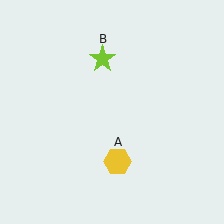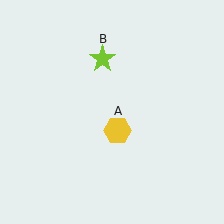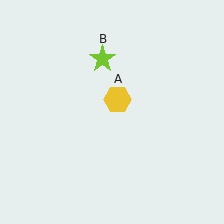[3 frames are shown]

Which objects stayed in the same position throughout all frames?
Lime star (object B) remained stationary.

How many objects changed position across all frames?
1 object changed position: yellow hexagon (object A).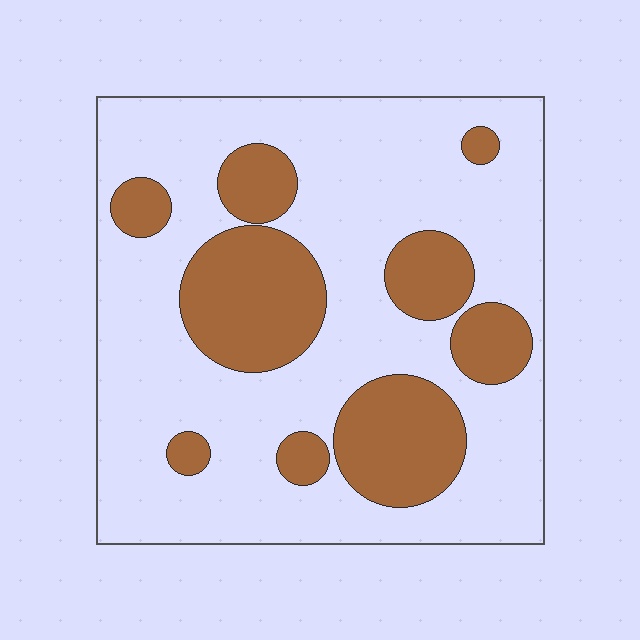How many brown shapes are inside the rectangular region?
9.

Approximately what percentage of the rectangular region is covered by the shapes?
Approximately 30%.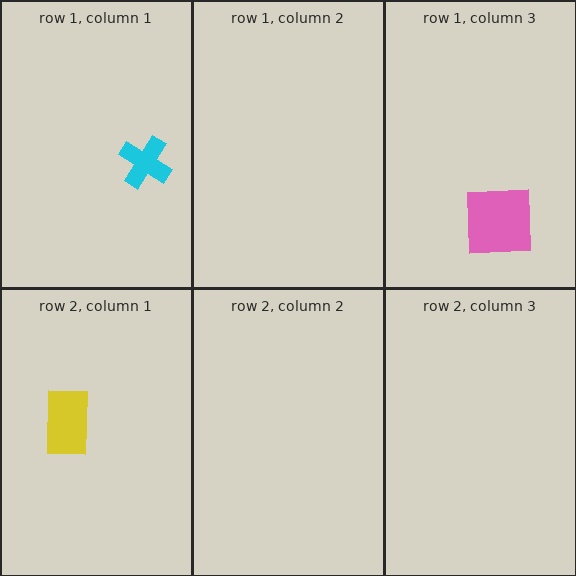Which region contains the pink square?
The row 1, column 3 region.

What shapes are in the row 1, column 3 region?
The pink square.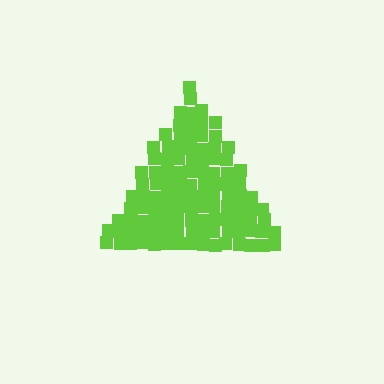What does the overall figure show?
The overall figure shows a triangle.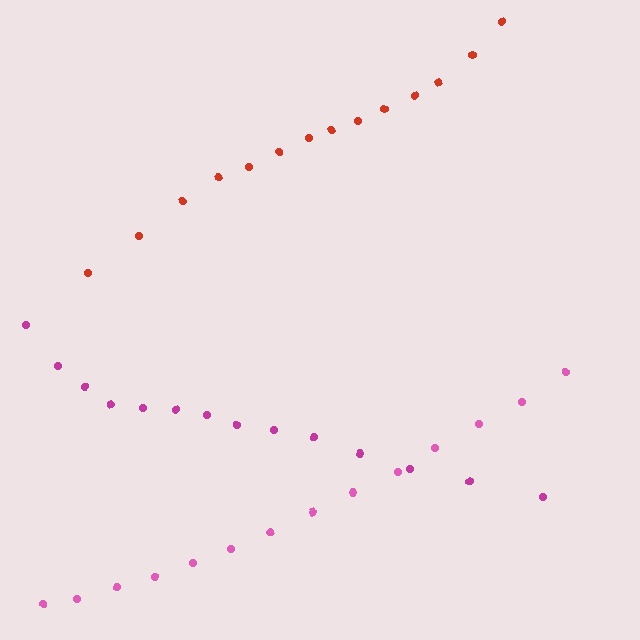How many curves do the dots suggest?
There are 3 distinct paths.